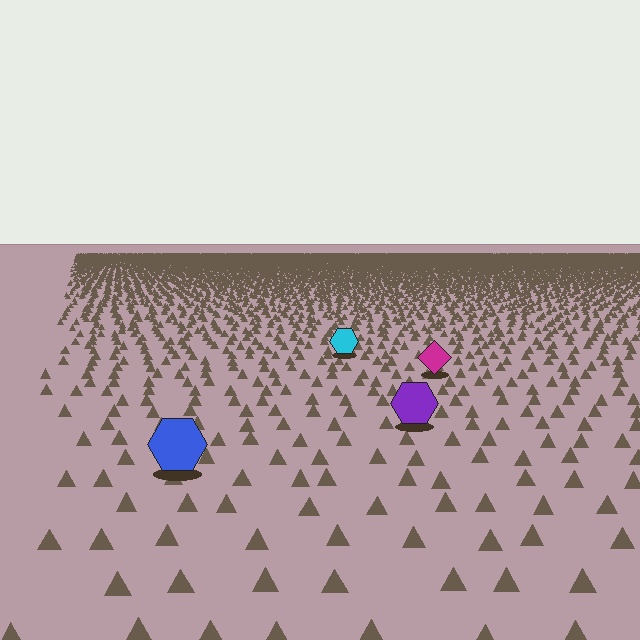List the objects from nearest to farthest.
From nearest to farthest: the blue hexagon, the purple hexagon, the magenta diamond, the cyan hexagon.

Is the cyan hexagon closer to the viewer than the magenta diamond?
No. The magenta diamond is closer — you can tell from the texture gradient: the ground texture is coarser near it.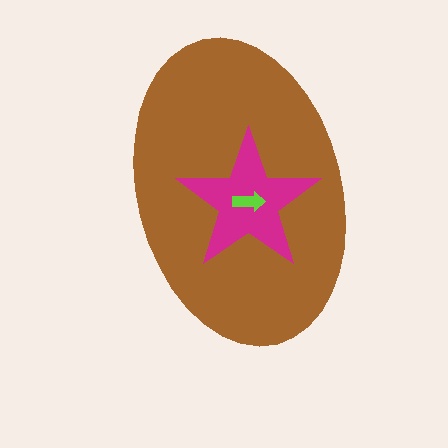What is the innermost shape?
The lime arrow.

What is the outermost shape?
The brown ellipse.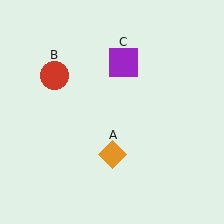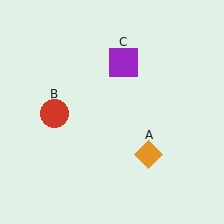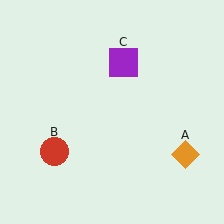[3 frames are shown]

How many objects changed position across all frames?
2 objects changed position: orange diamond (object A), red circle (object B).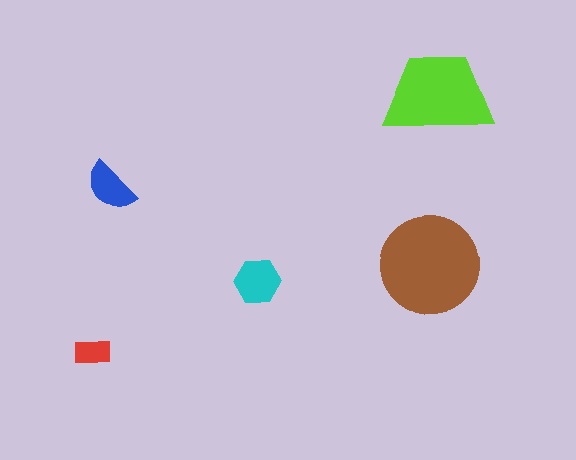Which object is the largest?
The brown circle.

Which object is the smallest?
The red rectangle.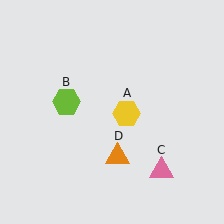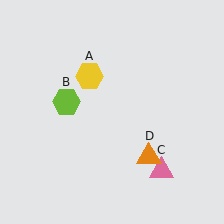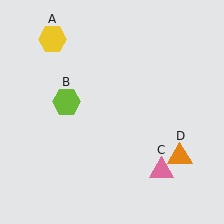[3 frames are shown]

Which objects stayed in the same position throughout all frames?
Lime hexagon (object B) and pink triangle (object C) remained stationary.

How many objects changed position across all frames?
2 objects changed position: yellow hexagon (object A), orange triangle (object D).